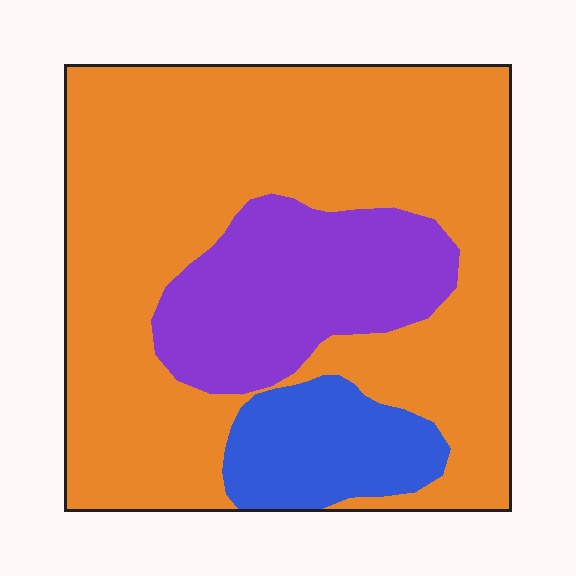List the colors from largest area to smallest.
From largest to smallest: orange, purple, blue.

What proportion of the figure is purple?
Purple covers about 20% of the figure.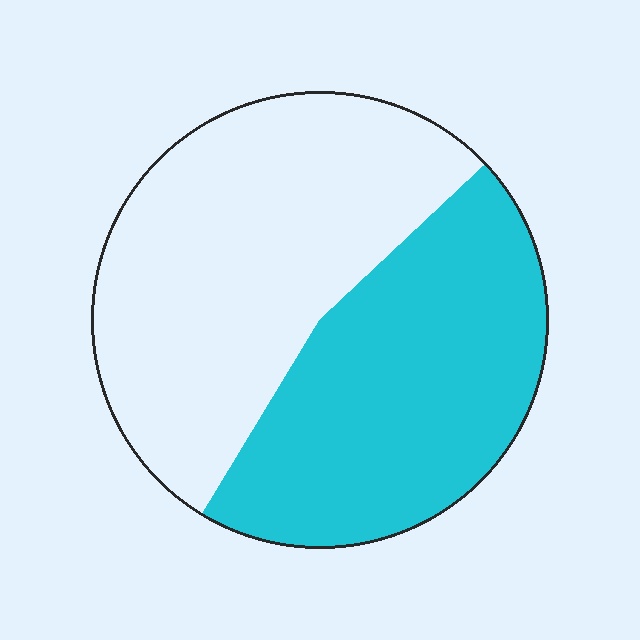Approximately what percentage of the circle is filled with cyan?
Approximately 45%.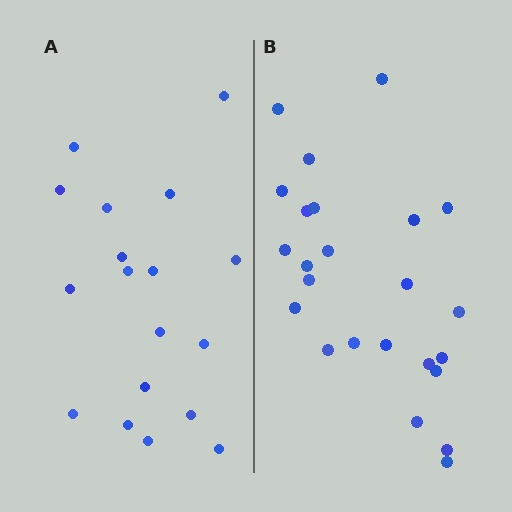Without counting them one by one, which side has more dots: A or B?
Region B (the right region) has more dots.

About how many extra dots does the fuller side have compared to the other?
Region B has about 6 more dots than region A.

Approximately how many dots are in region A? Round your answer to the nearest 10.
About 20 dots. (The exact count is 18, which rounds to 20.)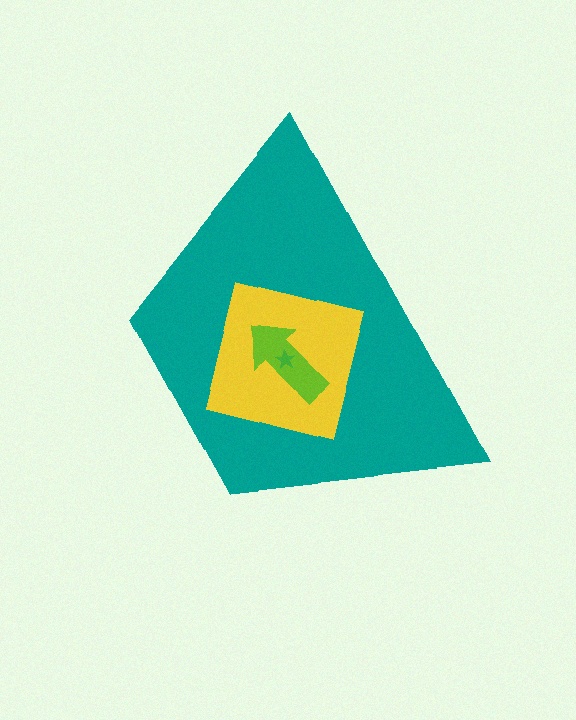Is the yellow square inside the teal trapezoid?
Yes.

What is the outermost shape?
The teal trapezoid.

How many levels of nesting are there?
4.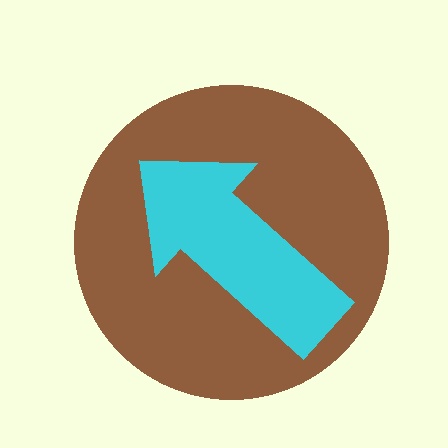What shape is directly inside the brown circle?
The cyan arrow.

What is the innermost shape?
The cyan arrow.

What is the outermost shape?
The brown circle.